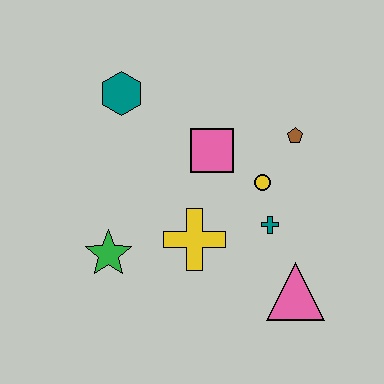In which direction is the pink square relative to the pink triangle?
The pink square is above the pink triangle.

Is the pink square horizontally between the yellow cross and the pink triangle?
Yes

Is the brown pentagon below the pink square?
No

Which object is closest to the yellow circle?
The teal cross is closest to the yellow circle.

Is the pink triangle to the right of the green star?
Yes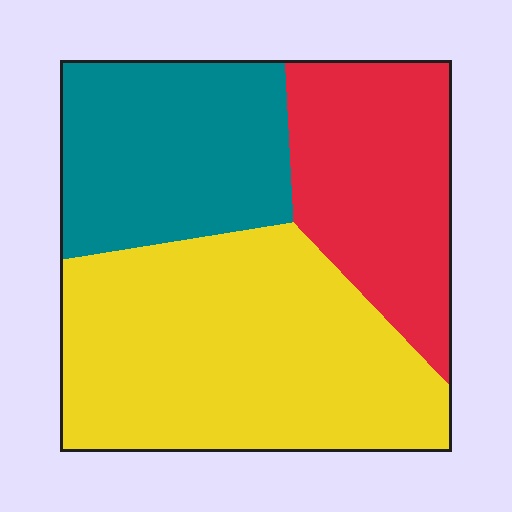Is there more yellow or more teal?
Yellow.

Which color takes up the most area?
Yellow, at roughly 45%.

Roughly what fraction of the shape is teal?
Teal takes up about one quarter (1/4) of the shape.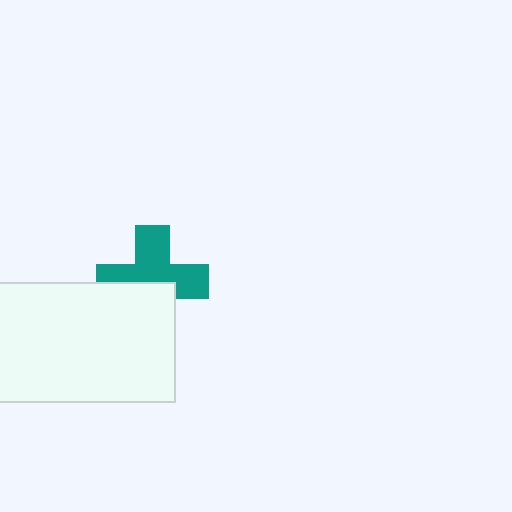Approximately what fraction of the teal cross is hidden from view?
Roughly 41% of the teal cross is hidden behind the white rectangle.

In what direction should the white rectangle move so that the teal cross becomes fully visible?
The white rectangle should move down. That is the shortest direction to clear the overlap and leave the teal cross fully visible.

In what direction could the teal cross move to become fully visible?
The teal cross could move up. That would shift it out from behind the white rectangle entirely.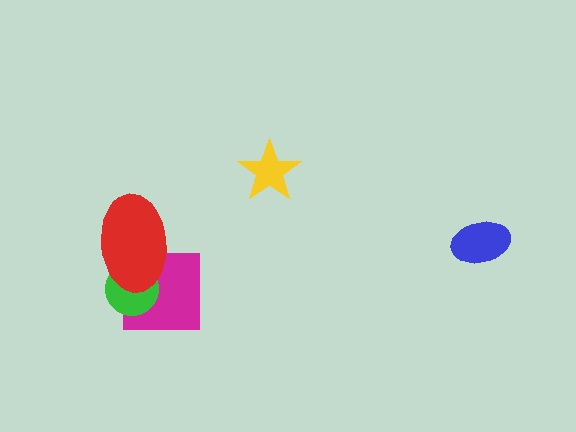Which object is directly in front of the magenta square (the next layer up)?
The green circle is directly in front of the magenta square.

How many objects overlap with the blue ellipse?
0 objects overlap with the blue ellipse.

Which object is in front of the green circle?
The red ellipse is in front of the green circle.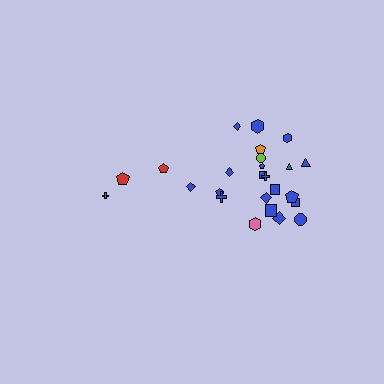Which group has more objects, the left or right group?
The right group.